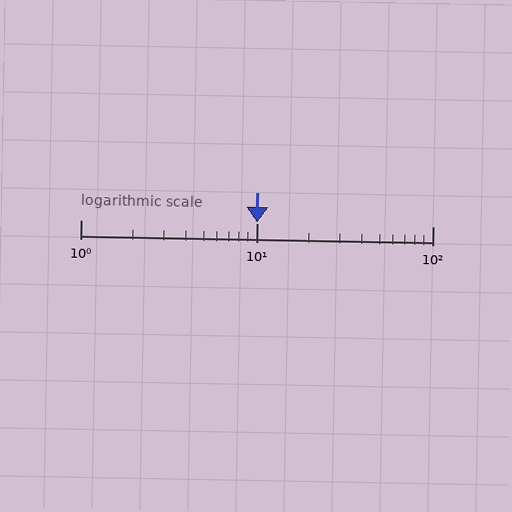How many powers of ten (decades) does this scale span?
The scale spans 2 decades, from 1 to 100.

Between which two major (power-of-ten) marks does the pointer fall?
The pointer is between 10 and 100.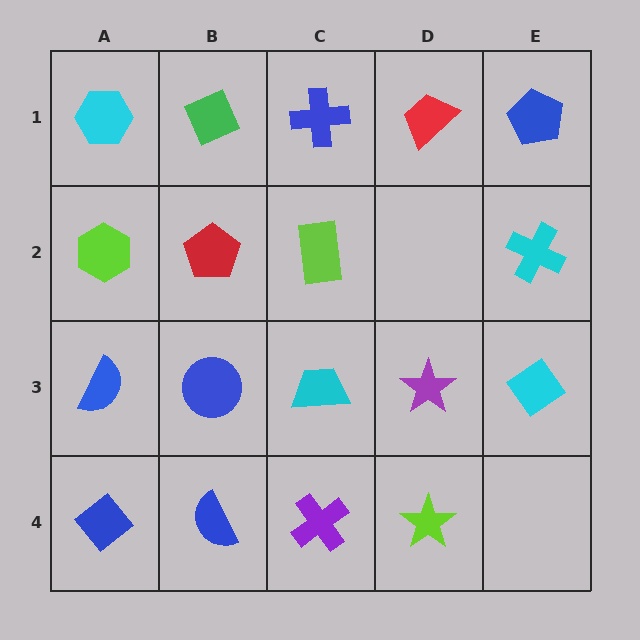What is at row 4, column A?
A blue diamond.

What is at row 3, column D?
A purple star.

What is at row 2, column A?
A lime hexagon.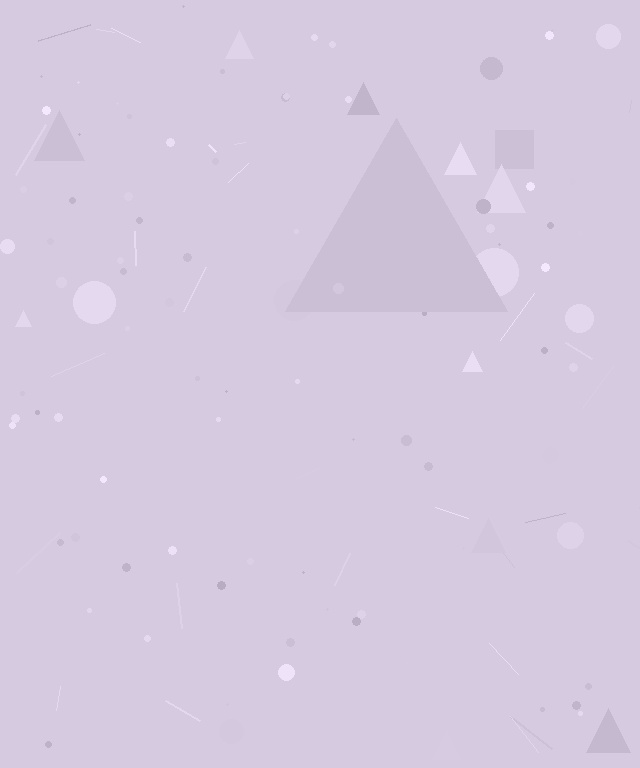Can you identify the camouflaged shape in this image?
The camouflaged shape is a triangle.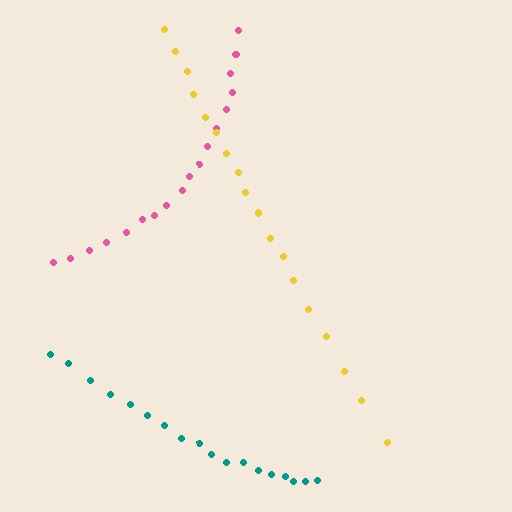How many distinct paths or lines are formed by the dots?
There are 3 distinct paths.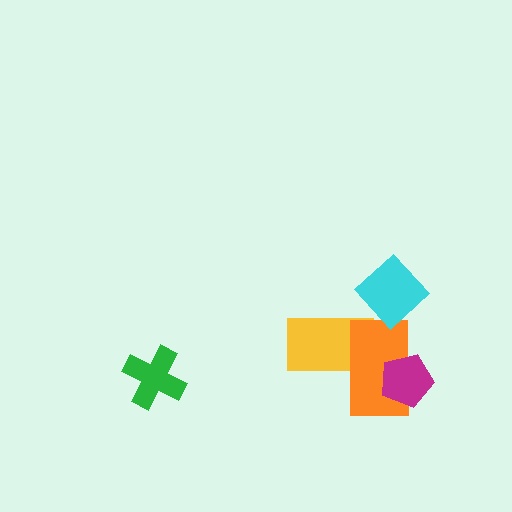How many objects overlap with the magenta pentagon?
1 object overlaps with the magenta pentagon.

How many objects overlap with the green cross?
0 objects overlap with the green cross.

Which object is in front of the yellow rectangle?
The orange rectangle is in front of the yellow rectangle.